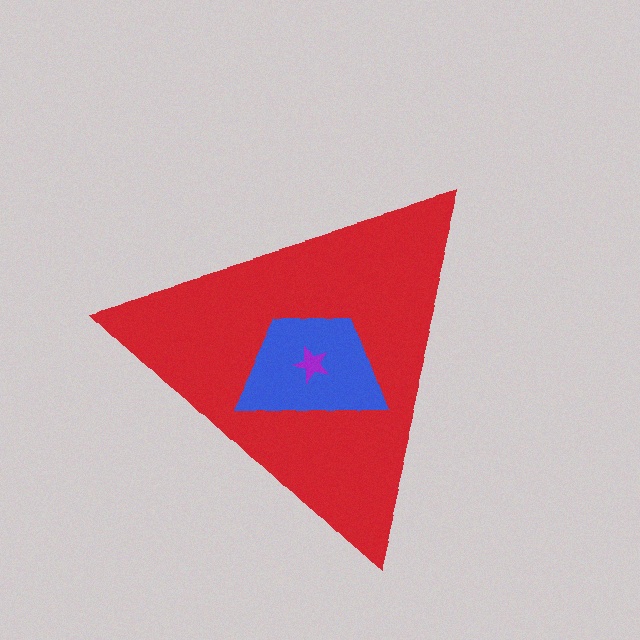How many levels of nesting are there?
3.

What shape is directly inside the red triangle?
The blue trapezoid.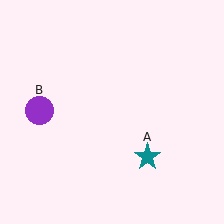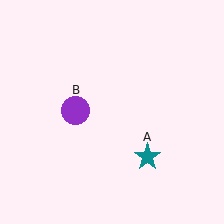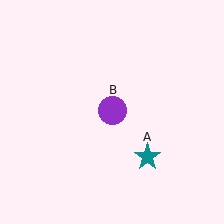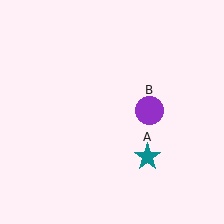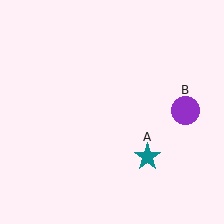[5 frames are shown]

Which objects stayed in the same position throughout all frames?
Teal star (object A) remained stationary.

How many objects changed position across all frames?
1 object changed position: purple circle (object B).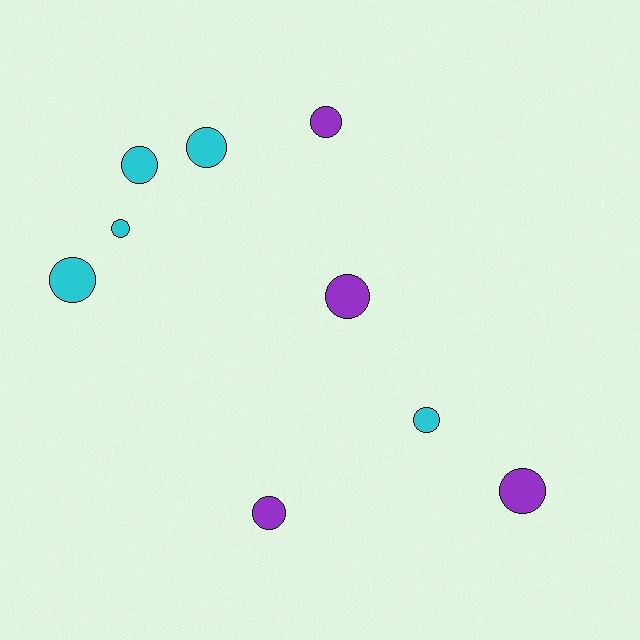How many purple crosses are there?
There are no purple crosses.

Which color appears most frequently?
Cyan, with 5 objects.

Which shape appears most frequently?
Circle, with 9 objects.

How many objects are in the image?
There are 9 objects.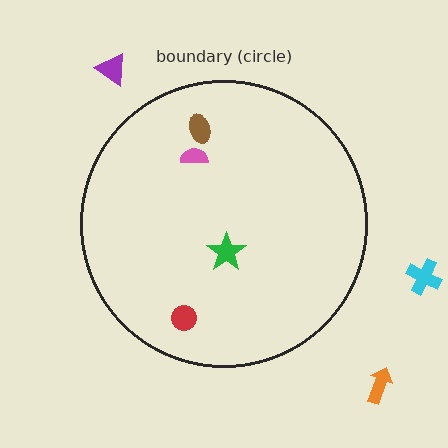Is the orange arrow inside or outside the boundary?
Outside.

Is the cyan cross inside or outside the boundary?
Outside.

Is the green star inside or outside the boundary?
Inside.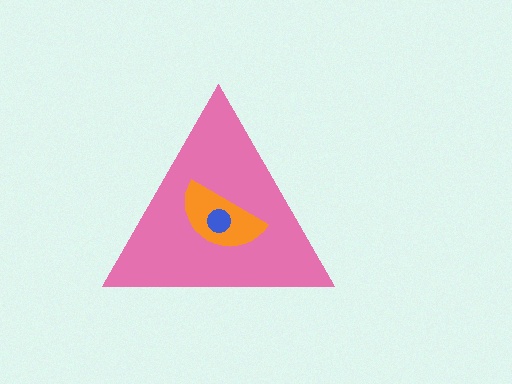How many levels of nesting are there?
3.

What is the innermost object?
The blue circle.